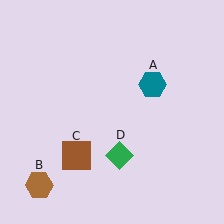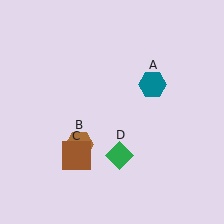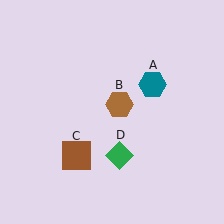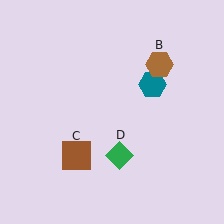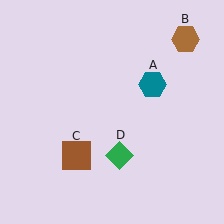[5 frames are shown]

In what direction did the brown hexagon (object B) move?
The brown hexagon (object B) moved up and to the right.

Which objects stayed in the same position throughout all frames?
Teal hexagon (object A) and brown square (object C) and green diamond (object D) remained stationary.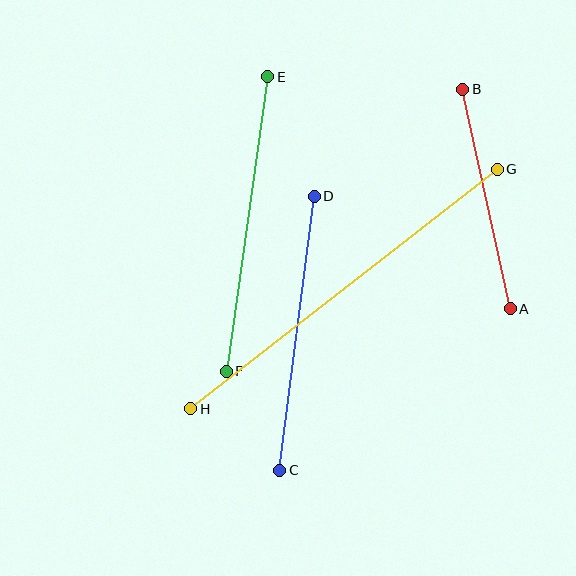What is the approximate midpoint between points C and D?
The midpoint is at approximately (297, 333) pixels.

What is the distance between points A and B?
The distance is approximately 225 pixels.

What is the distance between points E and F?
The distance is approximately 297 pixels.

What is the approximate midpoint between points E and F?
The midpoint is at approximately (247, 224) pixels.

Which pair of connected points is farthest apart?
Points G and H are farthest apart.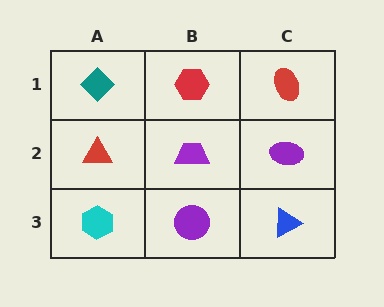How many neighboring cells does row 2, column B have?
4.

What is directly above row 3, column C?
A purple ellipse.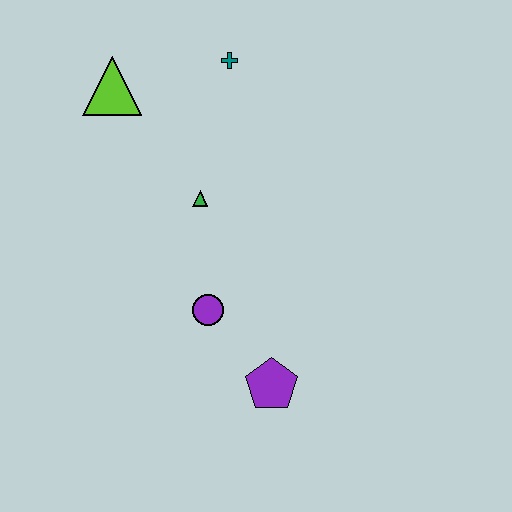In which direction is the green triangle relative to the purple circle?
The green triangle is above the purple circle.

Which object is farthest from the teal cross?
The purple pentagon is farthest from the teal cross.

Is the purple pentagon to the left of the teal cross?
No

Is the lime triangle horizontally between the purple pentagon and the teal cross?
No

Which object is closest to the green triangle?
The purple circle is closest to the green triangle.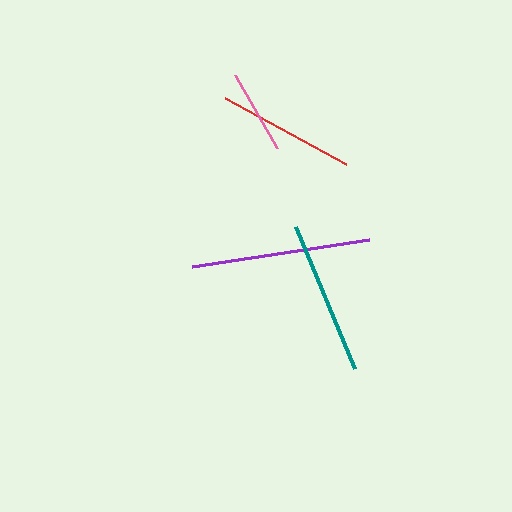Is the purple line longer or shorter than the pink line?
The purple line is longer than the pink line.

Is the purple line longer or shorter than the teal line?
The purple line is longer than the teal line.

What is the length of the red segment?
The red segment is approximately 138 pixels long.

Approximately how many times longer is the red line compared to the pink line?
The red line is approximately 1.6 times the length of the pink line.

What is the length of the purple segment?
The purple segment is approximately 179 pixels long.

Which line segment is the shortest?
The pink line is the shortest at approximately 84 pixels.